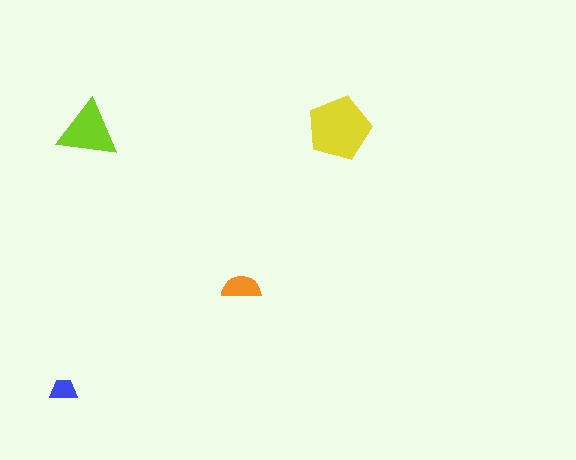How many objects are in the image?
There are 4 objects in the image.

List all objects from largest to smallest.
The yellow pentagon, the lime triangle, the orange semicircle, the blue trapezoid.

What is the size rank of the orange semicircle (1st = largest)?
3rd.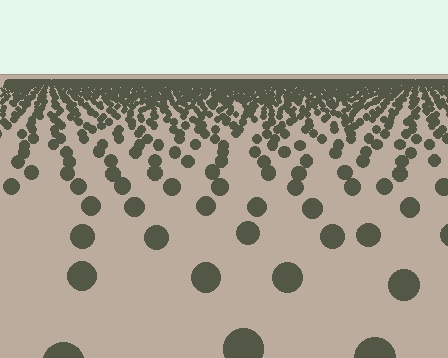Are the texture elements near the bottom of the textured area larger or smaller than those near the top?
Larger. Near the bottom, elements are closer to the viewer and appear at a bigger on-screen size.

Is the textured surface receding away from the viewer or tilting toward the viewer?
The surface is receding away from the viewer. Texture elements get smaller and denser toward the top.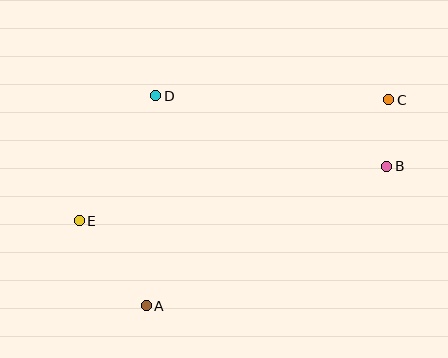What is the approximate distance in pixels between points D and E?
The distance between D and E is approximately 147 pixels.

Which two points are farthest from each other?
Points C and E are farthest from each other.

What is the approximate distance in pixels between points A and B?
The distance between A and B is approximately 278 pixels.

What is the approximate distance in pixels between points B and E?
The distance between B and E is approximately 312 pixels.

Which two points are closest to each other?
Points B and C are closest to each other.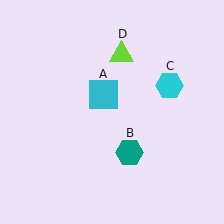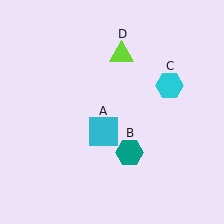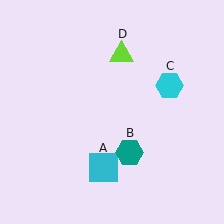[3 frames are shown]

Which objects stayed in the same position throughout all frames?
Teal hexagon (object B) and cyan hexagon (object C) and lime triangle (object D) remained stationary.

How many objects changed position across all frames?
1 object changed position: cyan square (object A).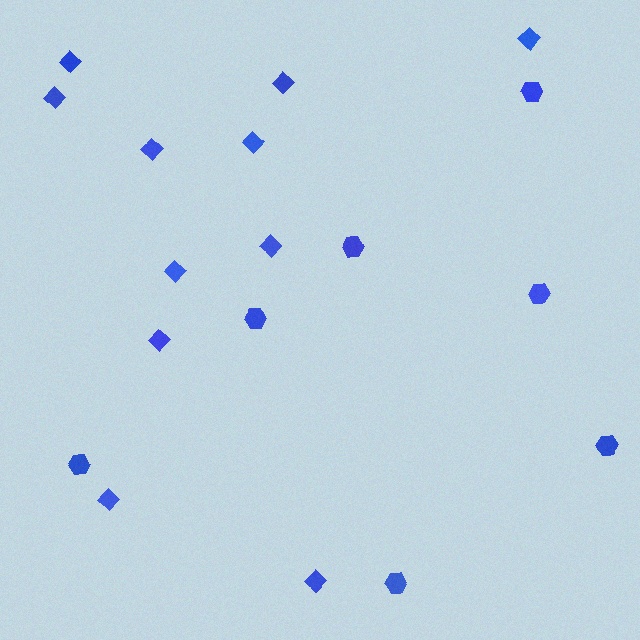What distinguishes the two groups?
There are 2 groups: one group of hexagons (7) and one group of diamonds (11).